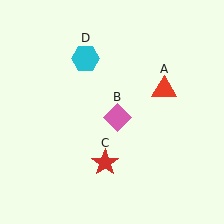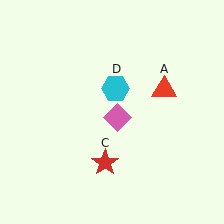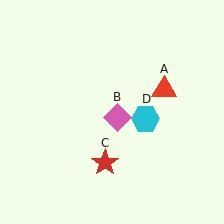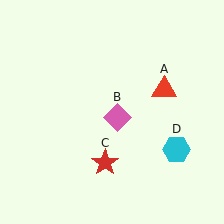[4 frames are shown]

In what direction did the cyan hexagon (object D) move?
The cyan hexagon (object D) moved down and to the right.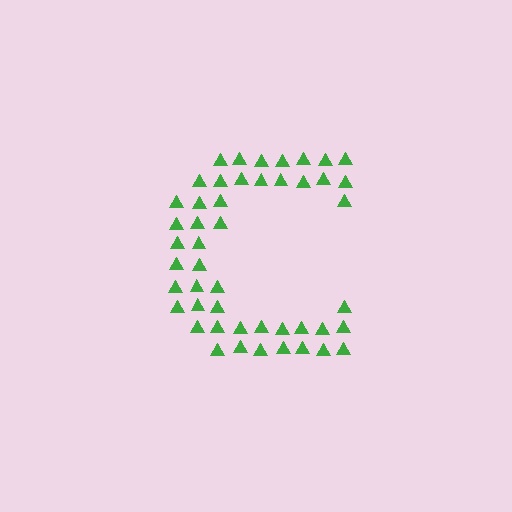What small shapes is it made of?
It is made of small triangles.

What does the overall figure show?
The overall figure shows the letter C.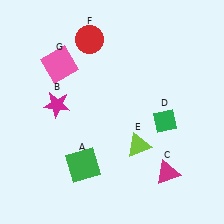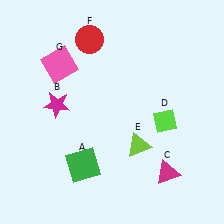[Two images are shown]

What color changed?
The diamond (D) changed from green in Image 1 to lime in Image 2.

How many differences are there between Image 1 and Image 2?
There is 1 difference between the two images.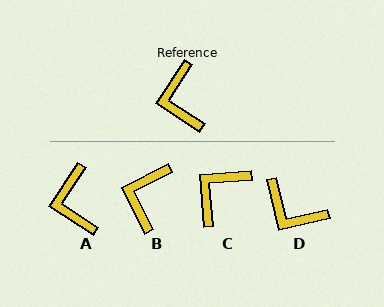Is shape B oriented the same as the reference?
No, it is off by about 30 degrees.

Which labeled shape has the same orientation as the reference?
A.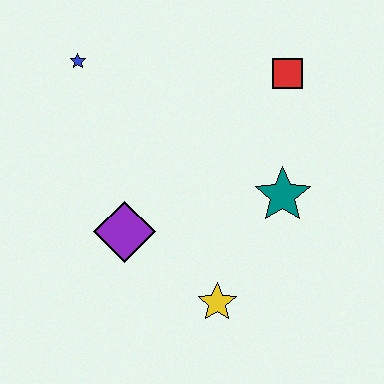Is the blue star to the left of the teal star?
Yes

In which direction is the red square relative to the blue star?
The red square is to the right of the blue star.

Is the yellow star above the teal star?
No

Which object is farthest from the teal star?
The blue star is farthest from the teal star.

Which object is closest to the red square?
The teal star is closest to the red square.